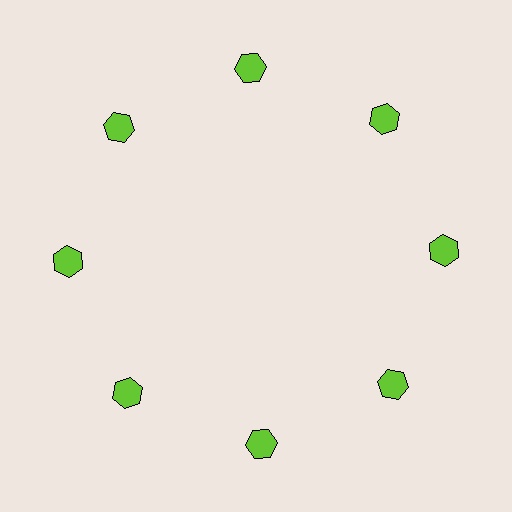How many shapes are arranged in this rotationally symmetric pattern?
There are 8 shapes, arranged in 8 groups of 1.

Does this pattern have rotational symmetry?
Yes, this pattern has 8-fold rotational symmetry. It looks the same after rotating 45 degrees around the center.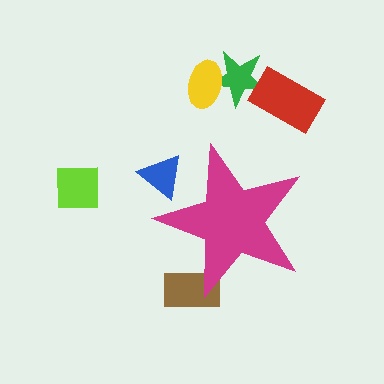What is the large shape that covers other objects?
A magenta star.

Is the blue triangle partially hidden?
Yes, the blue triangle is partially hidden behind the magenta star.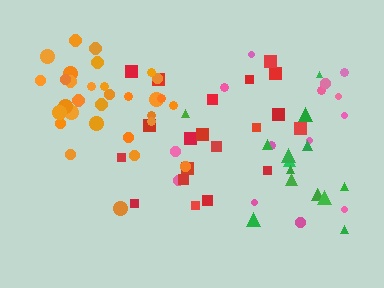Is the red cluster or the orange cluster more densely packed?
Orange.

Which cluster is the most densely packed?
Orange.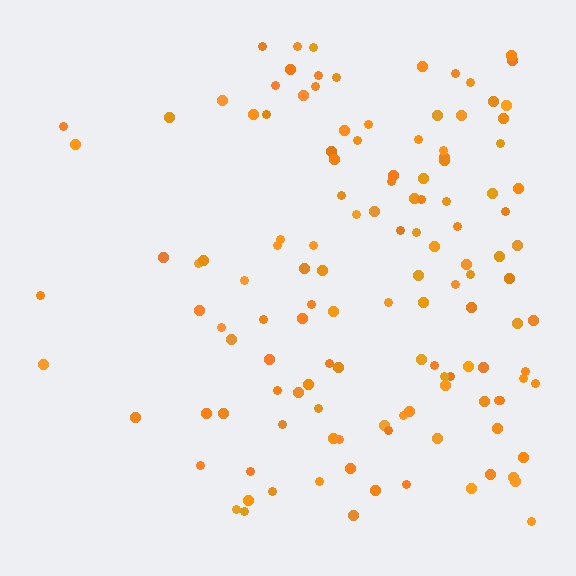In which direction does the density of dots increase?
From left to right, with the right side densest.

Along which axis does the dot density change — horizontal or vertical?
Horizontal.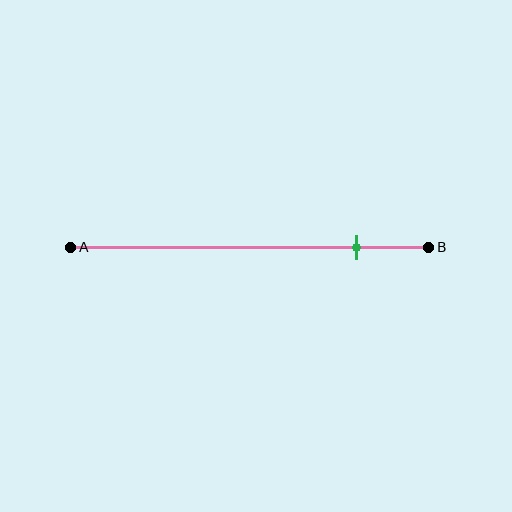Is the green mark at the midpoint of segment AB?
No, the mark is at about 80% from A, not at the 50% midpoint.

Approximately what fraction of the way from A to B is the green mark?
The green mark is approximately 80% of the way from A to B.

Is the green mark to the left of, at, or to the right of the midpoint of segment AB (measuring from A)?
The green mark is to the right of the midpoint of segment AB.